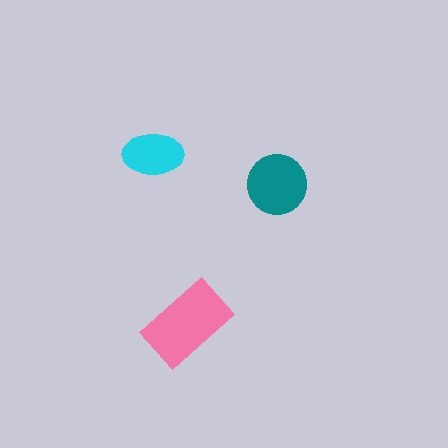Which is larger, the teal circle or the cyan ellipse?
The teal circle.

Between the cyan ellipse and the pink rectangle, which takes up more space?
The pink rectangle.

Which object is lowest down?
The pink rectangle is bottommost.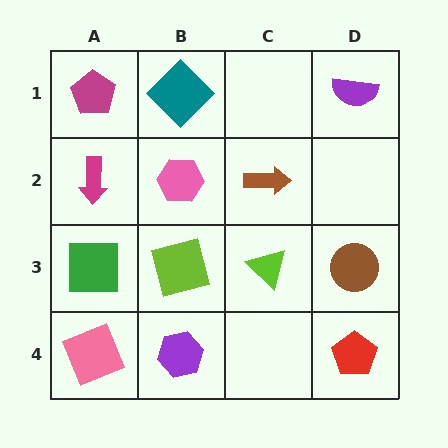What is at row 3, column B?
A lime square.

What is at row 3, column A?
A green square.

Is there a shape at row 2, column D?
No, that cell is empty.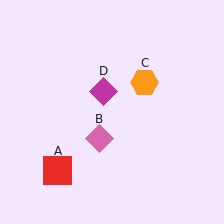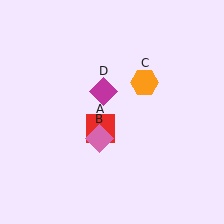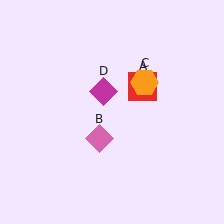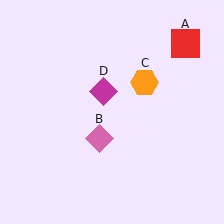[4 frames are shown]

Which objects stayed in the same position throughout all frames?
Pink diamond (object B) and orange hexagon (object C) and magenta diamond (object D) remained stationary.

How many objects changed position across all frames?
1 object changed position: red square (object A).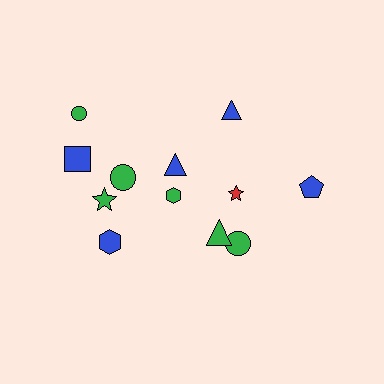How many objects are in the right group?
There are 5 objects.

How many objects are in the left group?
There are 7 objects.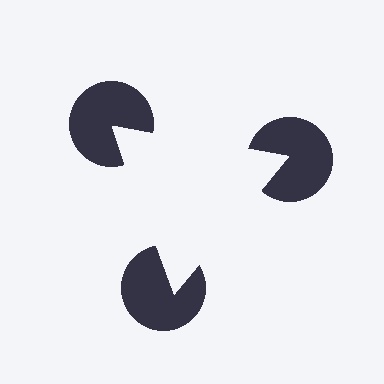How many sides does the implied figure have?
3 sides.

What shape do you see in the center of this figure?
An illusory triangle — its edges are inferred from the aligned wedge cuts in the pac-man discs, not physically drawn.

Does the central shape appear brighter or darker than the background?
It typically appears slightly brighter than the background, even though no actual brightness change is drawn.